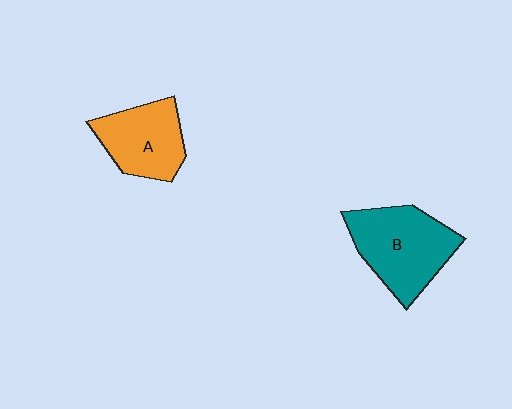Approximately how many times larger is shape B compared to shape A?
Approximately 1.3 times.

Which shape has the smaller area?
Shape A (orange).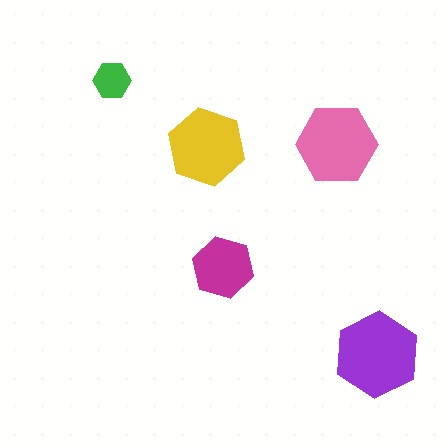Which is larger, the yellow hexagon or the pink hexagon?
The pink one.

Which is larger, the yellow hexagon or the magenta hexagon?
The yellow one.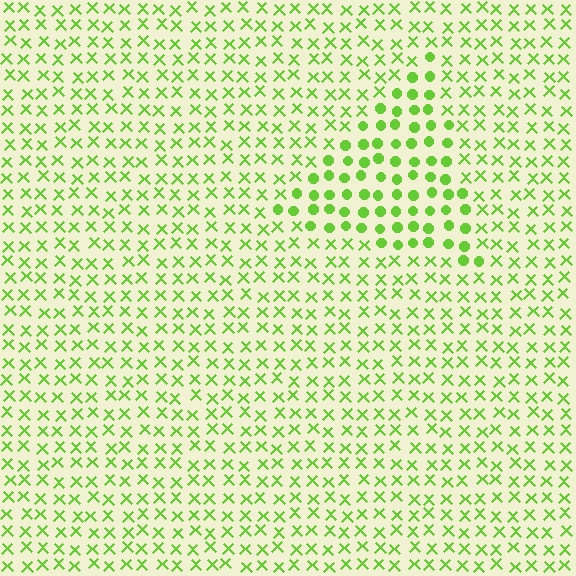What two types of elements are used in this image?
The image uses circles inside the triangle region and X marks outside it.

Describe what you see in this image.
The image is filled with small lime elements arranged in a uniform grid. A triangle-shaped region contains circles, while the surrounding area contains X marks. The boundary is defined purely by the change in element shape.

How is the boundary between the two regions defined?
The boundary is defined by a change in element shape: circles inside vs. X marks outside. All elements share the same color and spacing.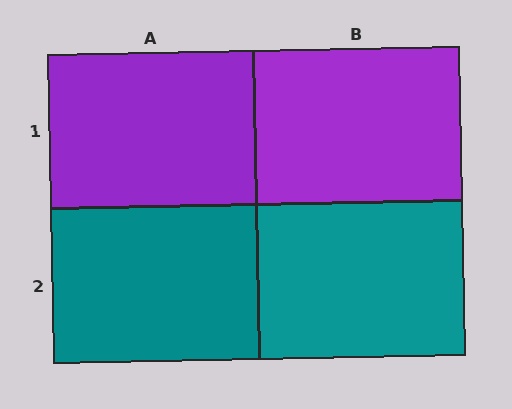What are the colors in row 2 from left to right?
Teal, teal.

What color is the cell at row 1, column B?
Purple.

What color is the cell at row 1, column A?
Purple.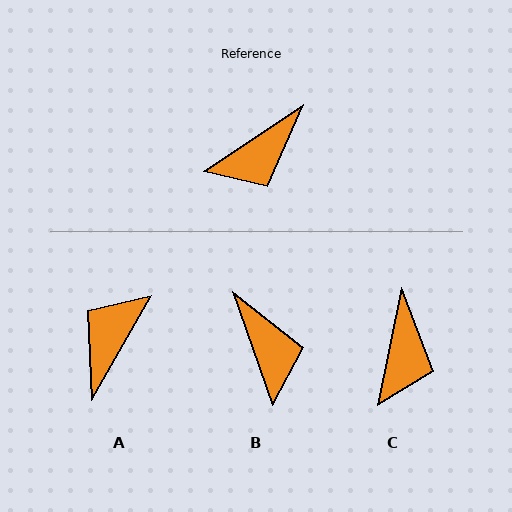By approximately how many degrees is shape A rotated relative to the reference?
Approximately 154 degrees clockwise.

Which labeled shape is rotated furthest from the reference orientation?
A, about 154 degrees away.